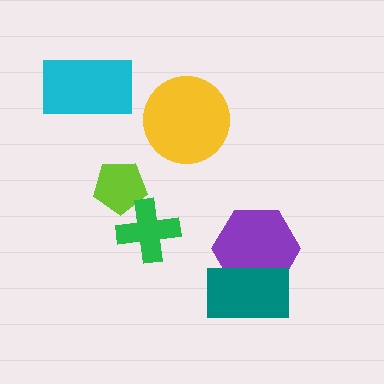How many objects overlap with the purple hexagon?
1 object overlaps with the purple hexagon.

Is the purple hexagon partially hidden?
Yes, it is partially covered by another shape.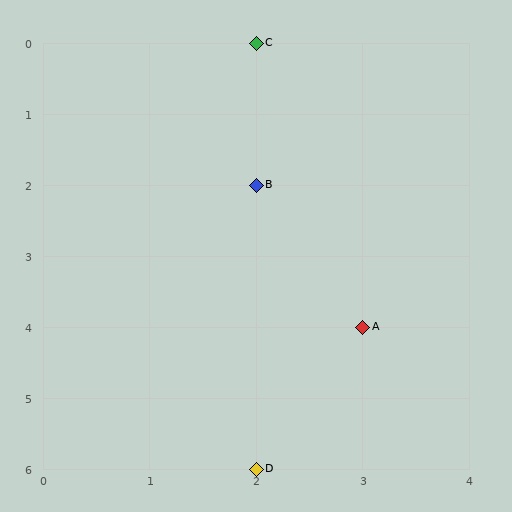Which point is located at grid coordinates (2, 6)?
Point D is at (2, 6).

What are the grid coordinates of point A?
Point A is at grid coordinates (3, 4).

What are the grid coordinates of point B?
Point B is at grid coordinates (2, 2).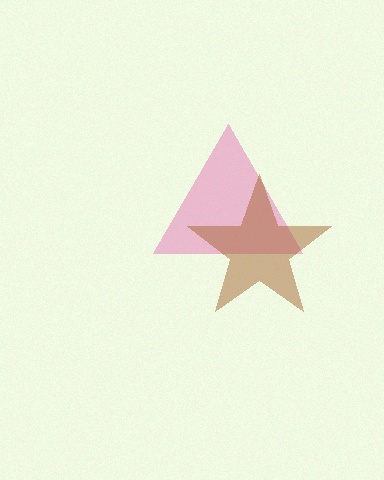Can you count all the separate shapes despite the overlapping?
Yes, there are 2 separate shapes.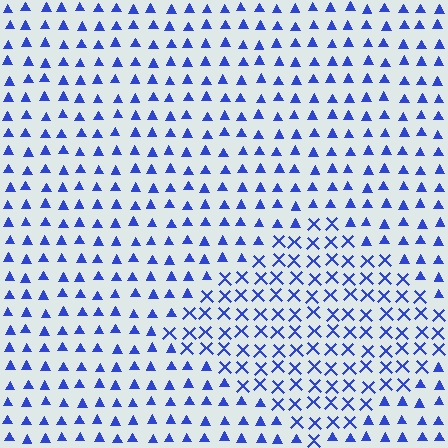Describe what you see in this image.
The image is filled with small blue elements arranged in a uniform grid. A diamond-shaped region contains X marks, while the surrounding area contains triangles. The boundary is defined purely by the change in element shape.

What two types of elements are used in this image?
The image uses X marks inside the diamond region and triangles outside it.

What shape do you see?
I see a diamond.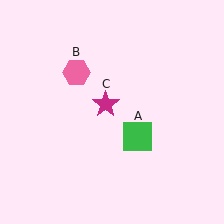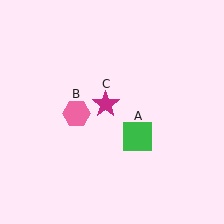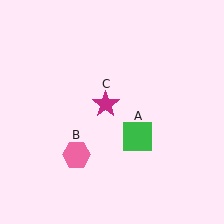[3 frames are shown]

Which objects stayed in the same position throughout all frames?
Green square (object A) and magenta star (object C) remained stationary.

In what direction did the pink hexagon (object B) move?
The pink hexagon (object B) moved down.